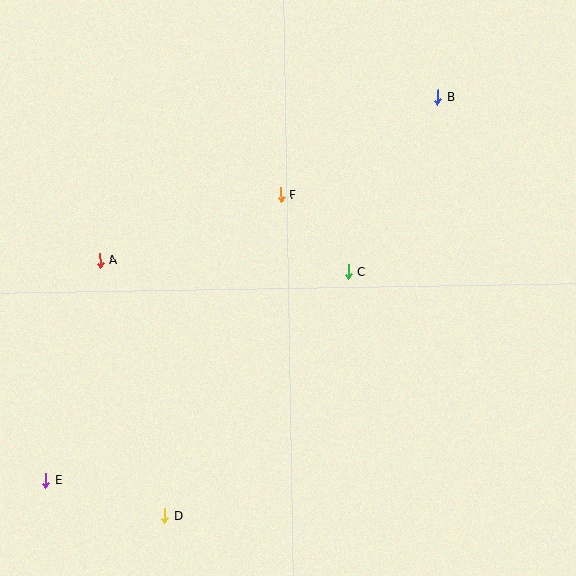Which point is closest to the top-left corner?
Point A is closest to the top-left corner.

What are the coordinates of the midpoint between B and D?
The midpoint between B and D is at (301, 307).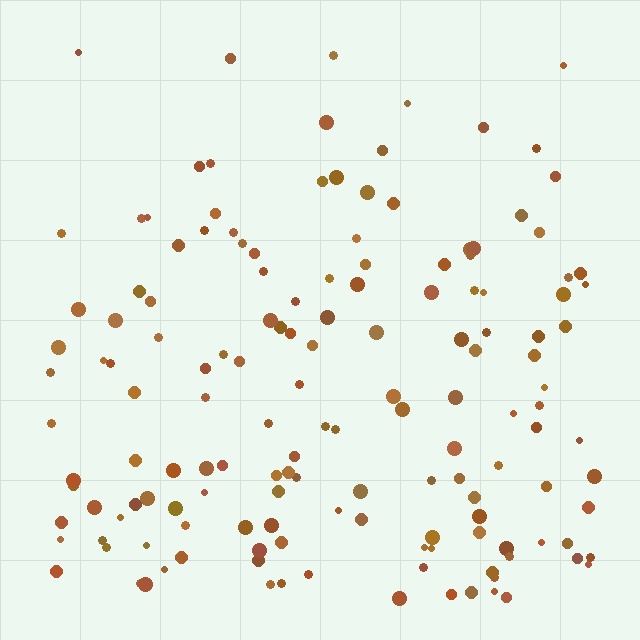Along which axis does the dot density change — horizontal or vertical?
Vertical.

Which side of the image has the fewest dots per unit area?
The top.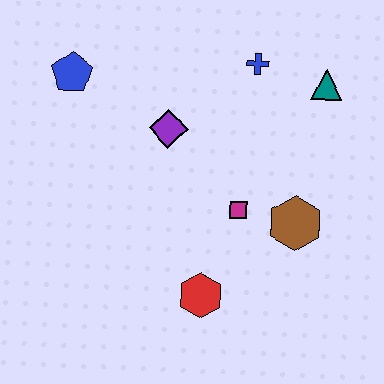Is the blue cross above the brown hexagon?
Yes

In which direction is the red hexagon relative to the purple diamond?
The red hexagon is below the purple diamond.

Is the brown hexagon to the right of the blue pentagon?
Yes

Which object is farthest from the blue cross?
The red hexagon is farthest from the blue cross.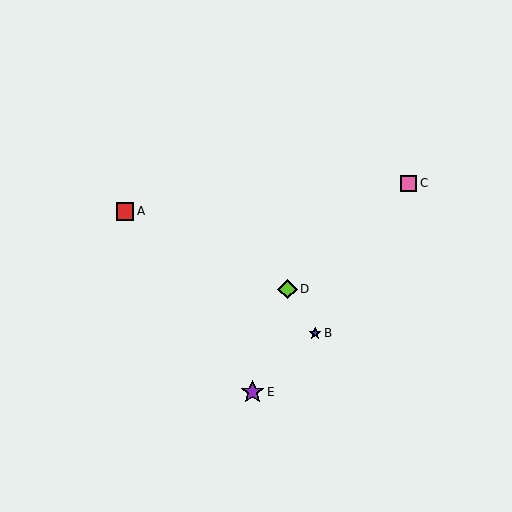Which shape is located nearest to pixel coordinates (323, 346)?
The blue star (labeled B) at (315, 333) is nearest to that location.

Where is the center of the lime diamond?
The center of the lime diamond is at (288, 289).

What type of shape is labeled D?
Shape D is a lime diamond.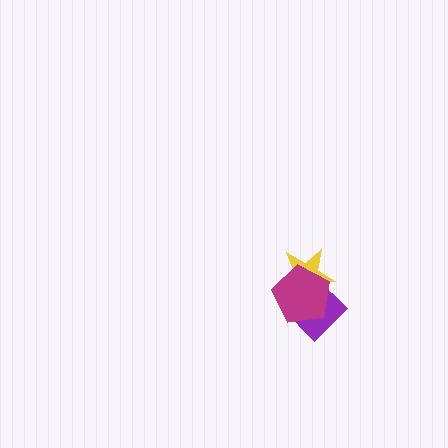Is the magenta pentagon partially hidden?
No, no other shape covers it.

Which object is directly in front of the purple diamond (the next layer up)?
The yellow star is directly in front of the purple diamond.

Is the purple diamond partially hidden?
Yes, it is partially covered by another shape.